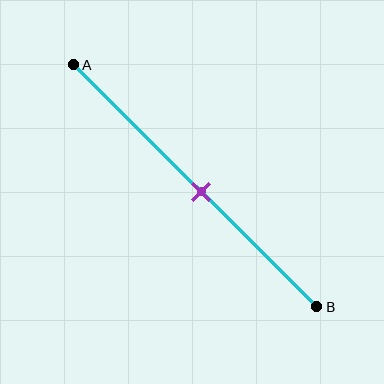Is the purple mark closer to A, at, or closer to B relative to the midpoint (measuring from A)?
The purple mark is approximately at the midpoint of segment AB.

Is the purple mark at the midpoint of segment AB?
Yes, the mark is approximately at the midpoint.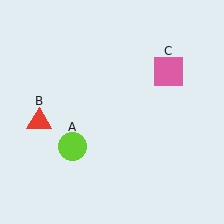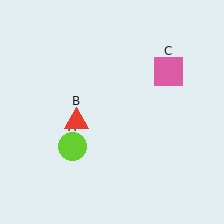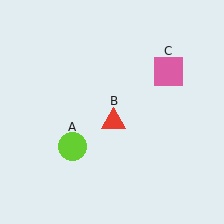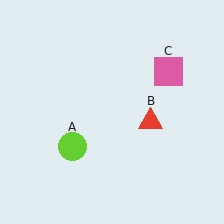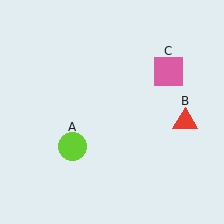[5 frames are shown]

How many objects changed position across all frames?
1 object changed position: red triangle (object B).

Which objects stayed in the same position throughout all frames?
Lime circle (object A) and pink square (object C) remained stationary.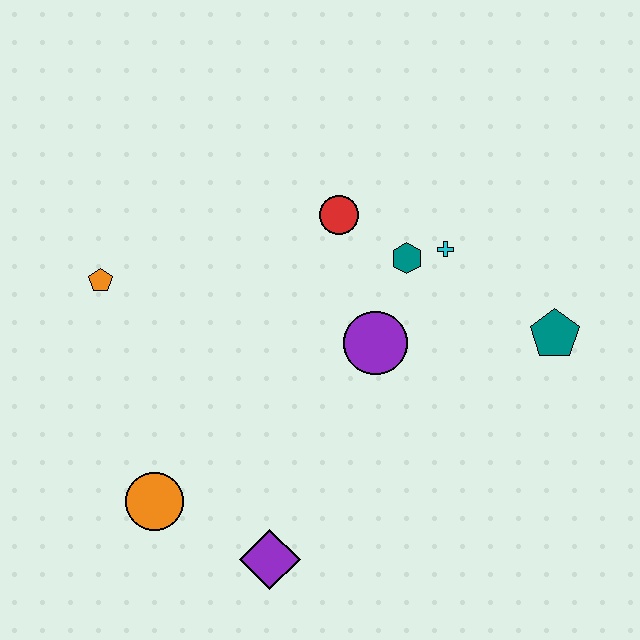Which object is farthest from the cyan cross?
The orange circle is farthest from the cyan cross.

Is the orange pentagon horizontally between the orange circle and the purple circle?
No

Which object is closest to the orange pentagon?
The orange circle is closest to the orange pentagon.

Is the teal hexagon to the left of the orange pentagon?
No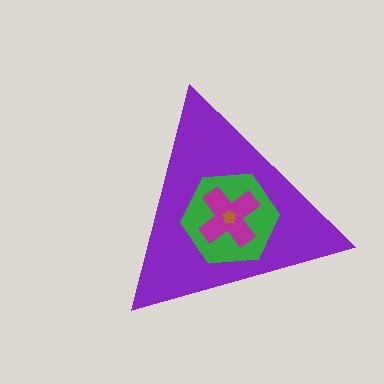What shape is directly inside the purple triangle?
The green hexagon.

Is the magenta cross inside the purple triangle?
Yes.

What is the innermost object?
The brown pentagon.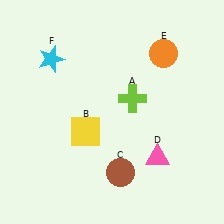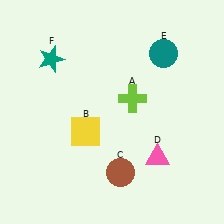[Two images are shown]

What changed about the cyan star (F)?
In Image 1, F is cyan. In Image 2, it changed to teal.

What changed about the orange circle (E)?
In Image 1, E is orange. In Image 2, it changed to teal.